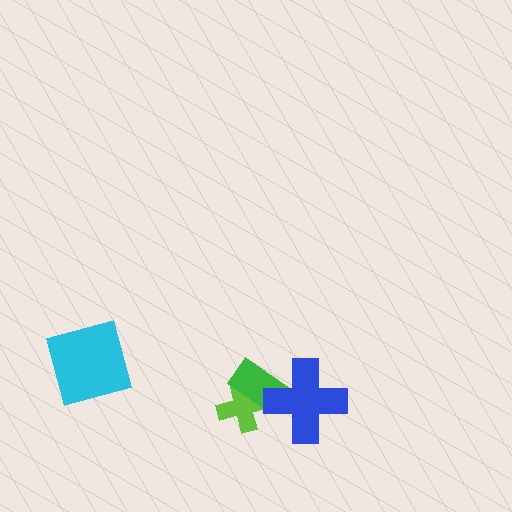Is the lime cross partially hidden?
Yes, it is partially covered by another shape.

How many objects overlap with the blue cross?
1 object overlaps with the blue cross.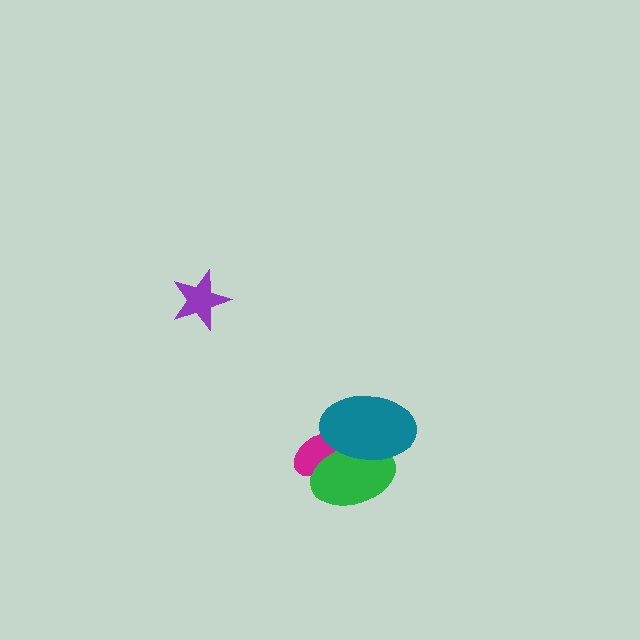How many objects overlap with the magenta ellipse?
2 objects overlap with the magenta ellipse.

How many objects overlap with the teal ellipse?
2 objects overlap with the teal ellipse.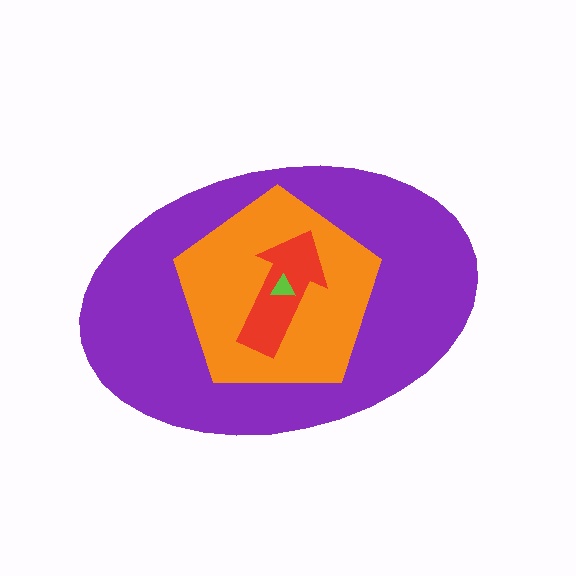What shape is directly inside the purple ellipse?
The orange pentagon.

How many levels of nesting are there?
4.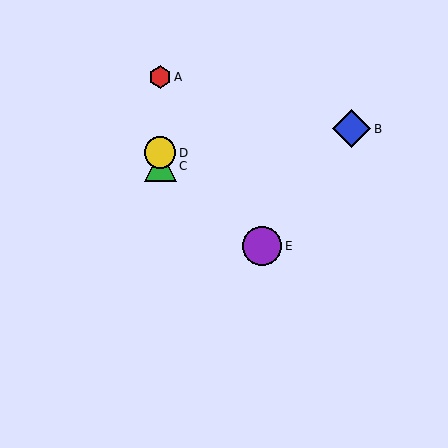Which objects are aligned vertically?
Objects A, C, D are aligned vertically.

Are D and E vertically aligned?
No, D is at x≈160 and E is at x≈262.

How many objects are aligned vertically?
3 objects (A, C, D) are aligned vertically.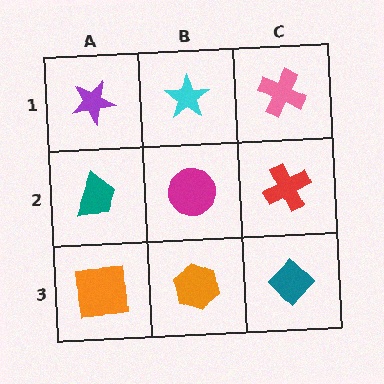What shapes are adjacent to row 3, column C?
A red cross (row 2, column C), an orange hexagon (row 3, column B).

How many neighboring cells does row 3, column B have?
3.